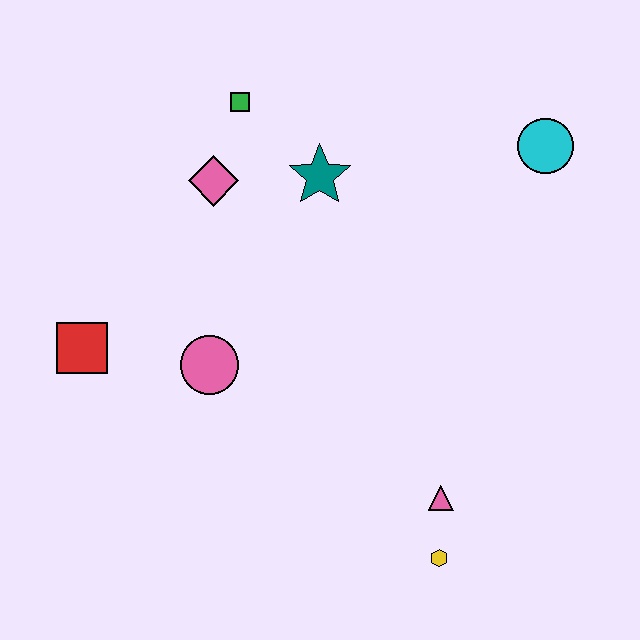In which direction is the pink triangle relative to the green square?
The pink triangle is below the green square.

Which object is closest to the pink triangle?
The yellow hexagon is closest to the pink triangle.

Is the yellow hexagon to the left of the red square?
No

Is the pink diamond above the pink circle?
Yes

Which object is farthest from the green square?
The yellow hexagon is farthest from the green square.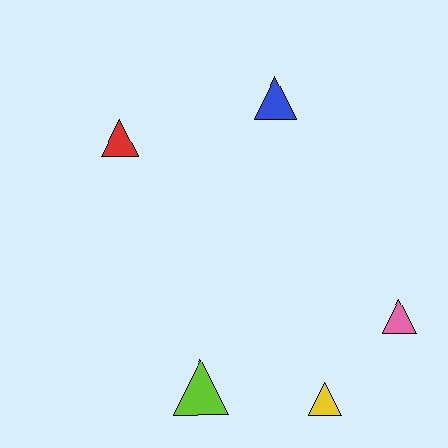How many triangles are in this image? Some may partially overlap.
There are 5 triangles.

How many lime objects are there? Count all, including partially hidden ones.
There is 1 lime object.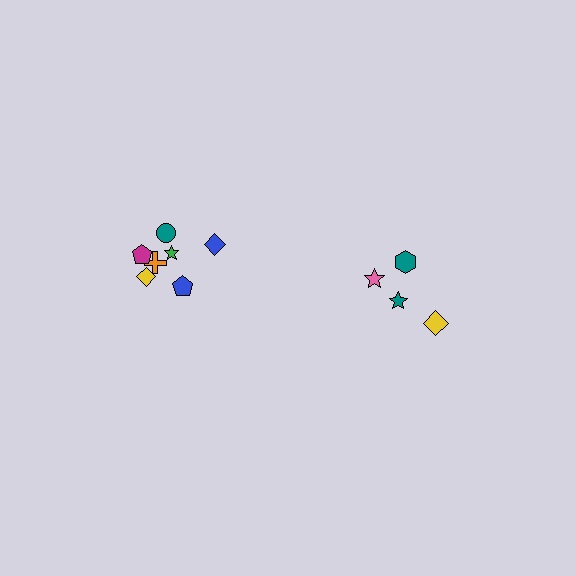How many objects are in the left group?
There are 7 objects.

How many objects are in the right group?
There are 4 objects.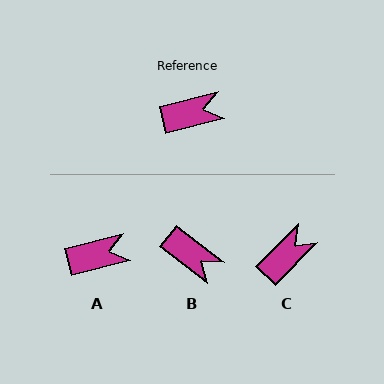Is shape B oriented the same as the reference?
No, it is off by about 52 degrees.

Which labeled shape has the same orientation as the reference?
A.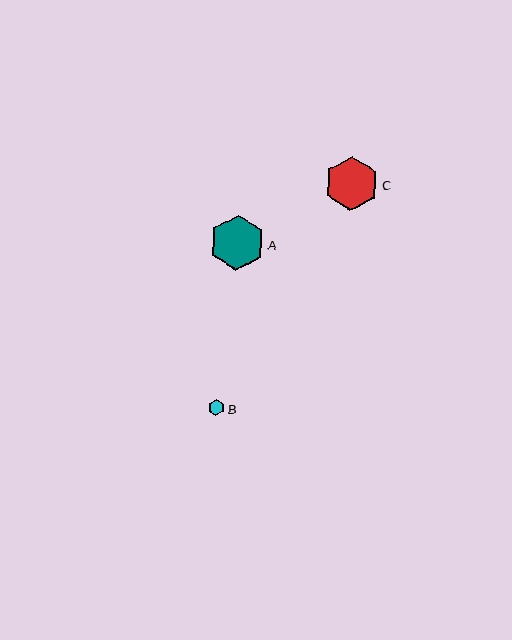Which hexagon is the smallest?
Hexagon B is the smallest with a size of approximately 16 pixels.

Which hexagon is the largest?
Hexagon A is the largest with a size of approximately 55 pixels.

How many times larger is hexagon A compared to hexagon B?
Hexagon A is approximately 3.4 times the size of hexagon B.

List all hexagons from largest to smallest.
From largest to smallest: A, C, B.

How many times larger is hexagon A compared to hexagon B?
Hexagon A is approximately 3.4 times the size of hexagon B.